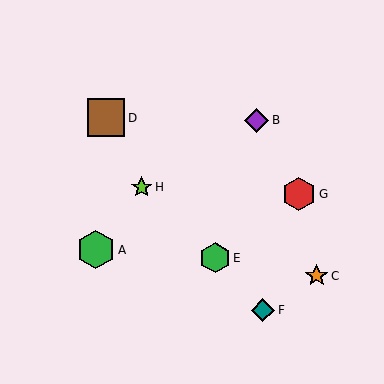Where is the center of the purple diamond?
The center of the purple diamond is at (257, 120).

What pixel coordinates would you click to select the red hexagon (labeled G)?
Click at (299, 194) to select the red hexagon G.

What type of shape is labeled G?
Shape G is a red hexagon.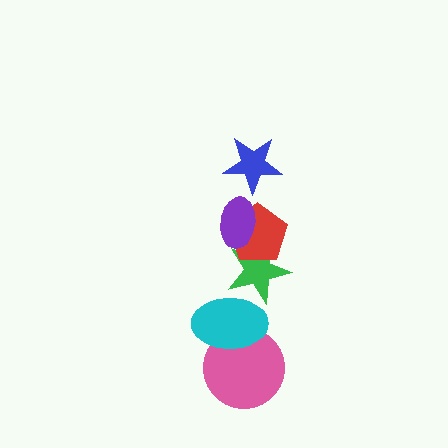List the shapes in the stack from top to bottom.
From top to bottom: the blue star, the purple ellipse, the red pentagon, the green star, the cyan ellipse, the pink circle.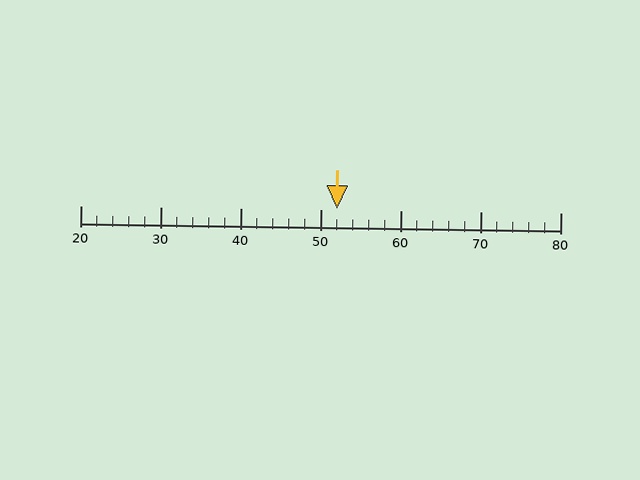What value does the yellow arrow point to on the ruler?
The yellow arrow points to approximately 52.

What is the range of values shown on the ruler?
The ruler shows values from 20 to 80.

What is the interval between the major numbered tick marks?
The major tick marks are spaced 10 units apart.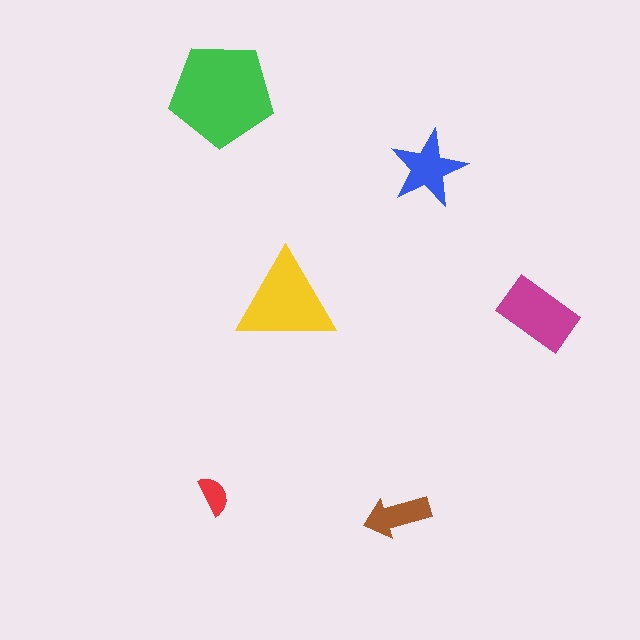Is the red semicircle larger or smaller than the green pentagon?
Smaller.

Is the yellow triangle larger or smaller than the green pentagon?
Smaller.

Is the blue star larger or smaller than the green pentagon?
Smaller.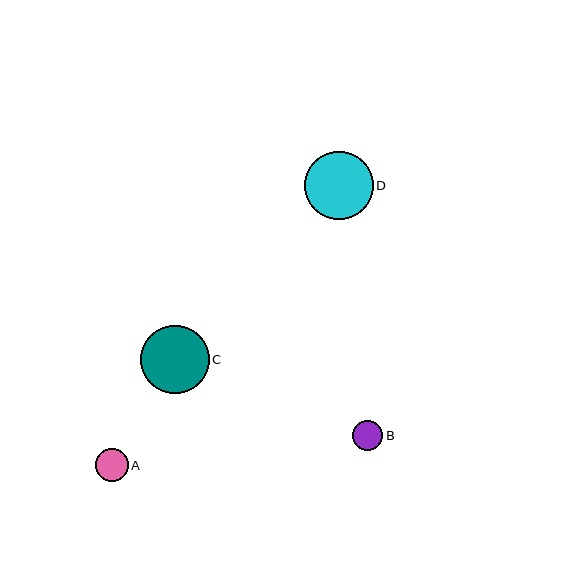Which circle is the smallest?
Circle B is the smallest with a size of approximately 30 pixels.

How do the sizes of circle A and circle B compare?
Circle A and circle B are approximately the same size.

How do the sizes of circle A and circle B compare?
Circle A and circle B are approximately the same size.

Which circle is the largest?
Circle C is the largest with a size of approximately 69 pixels.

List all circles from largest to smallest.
From largest to smallest: C, D, A, B.